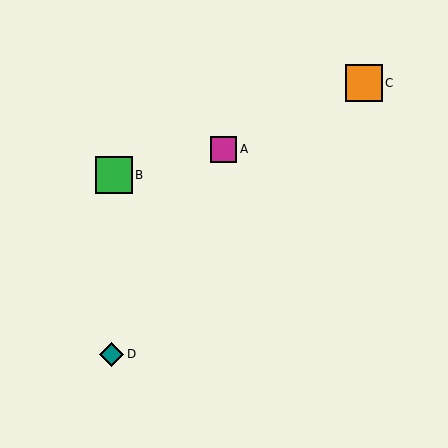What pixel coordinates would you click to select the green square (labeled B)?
Click at (114, 175) to select the green square B.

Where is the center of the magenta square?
The center of the magenta square is at (224, 149).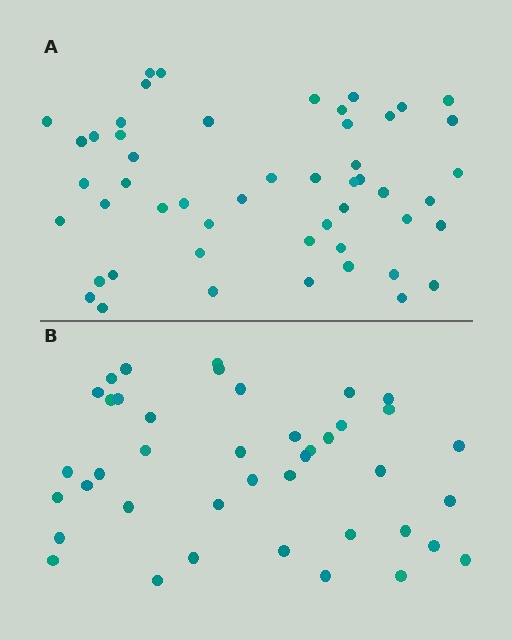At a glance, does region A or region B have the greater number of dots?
Region A (the top region) has more dots.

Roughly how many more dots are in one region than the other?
Region A has roughly 10 or so more dots than region B.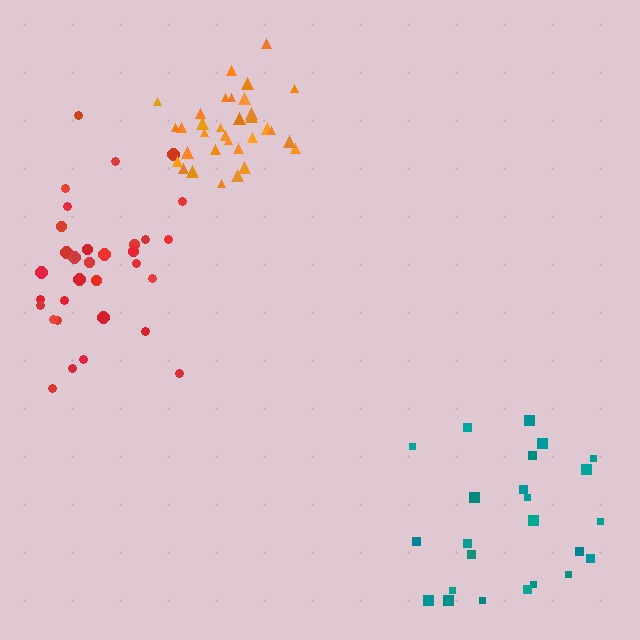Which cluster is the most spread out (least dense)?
Teal.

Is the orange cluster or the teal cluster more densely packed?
Orange.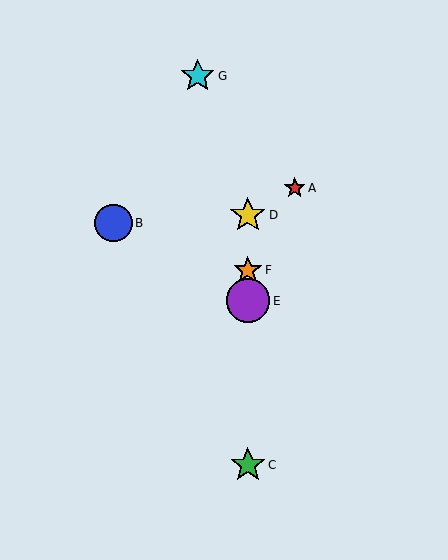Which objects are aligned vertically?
Objects C, D, E, F are aligned vertically.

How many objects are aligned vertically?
4 objects (C, D, E, F) are aligned vertically.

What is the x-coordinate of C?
Object C is at x≈248.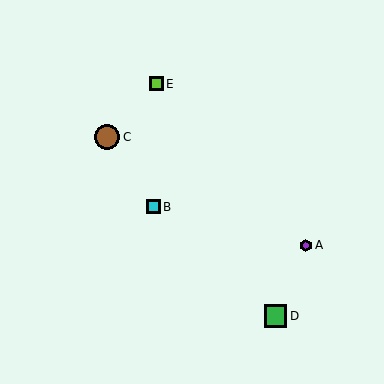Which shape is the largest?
The brown circle (labeled C) is the largest.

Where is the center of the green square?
The center of the green square is at (276, 316).